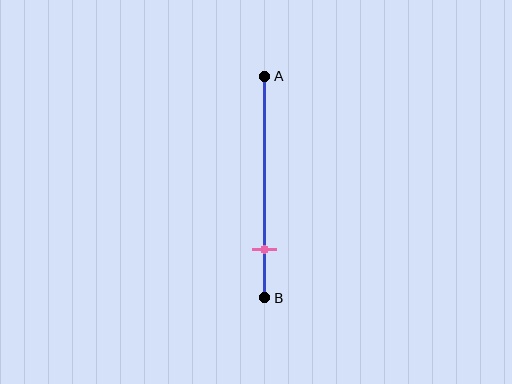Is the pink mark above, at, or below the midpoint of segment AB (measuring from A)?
The pink mark is below the midpoint of segment AB.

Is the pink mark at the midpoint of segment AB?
No, the mark is at about 80% from A, not at the 50% midpoint.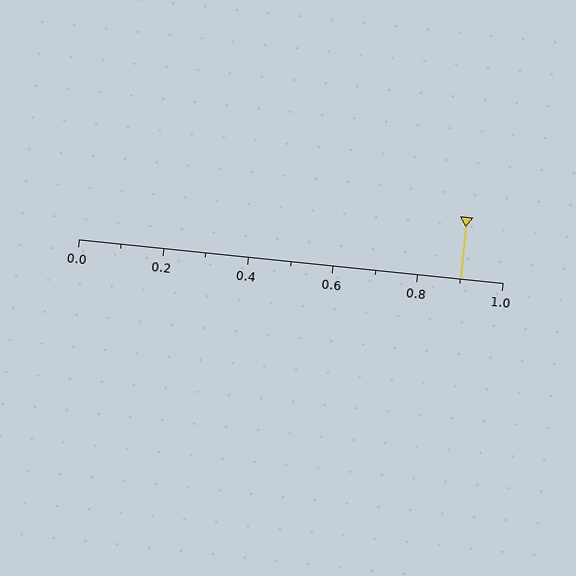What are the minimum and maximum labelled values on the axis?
The axis runs from 0.0 to 1.0.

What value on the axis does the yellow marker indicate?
The marker indicates approximately 0.9.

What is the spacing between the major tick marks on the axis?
The major ticks are spaced 0.2 apart.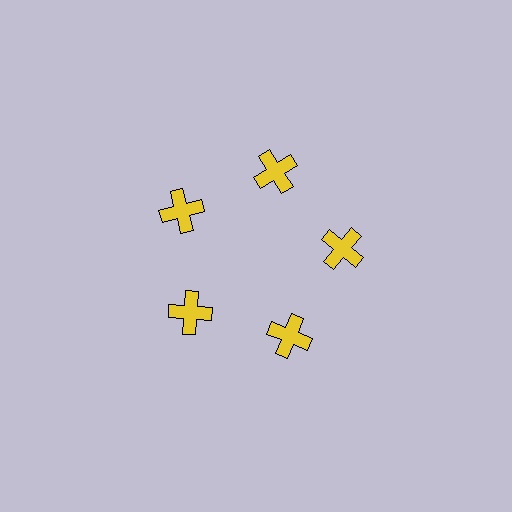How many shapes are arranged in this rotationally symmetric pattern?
There are 5 shapes, arranged in 5 groups of 1.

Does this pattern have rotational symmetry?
Yes, this pattern has 5-fold rotational symmetry. It looks the same after rotating 72 degrees around the center.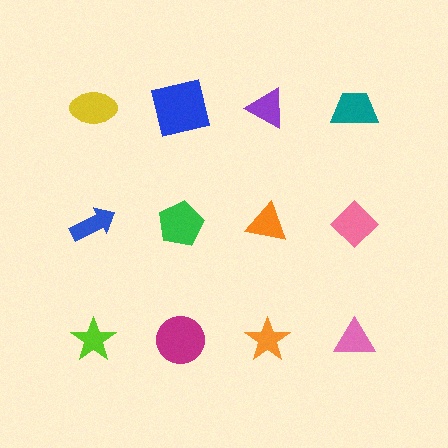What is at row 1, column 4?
A teal trapezoid.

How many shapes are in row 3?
4 shapes.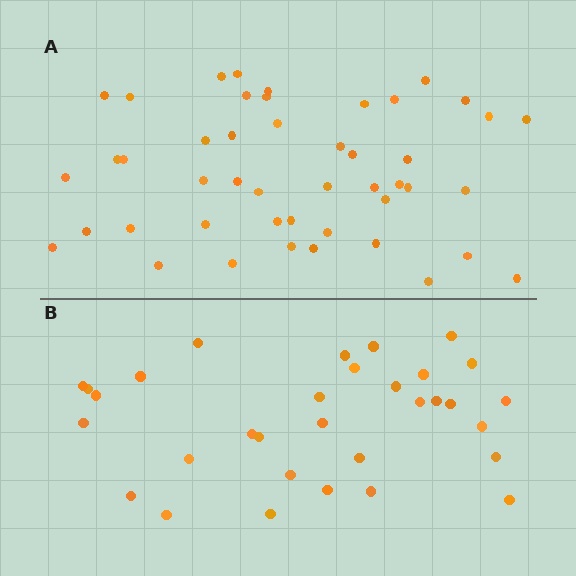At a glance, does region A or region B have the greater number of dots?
Region A (the top region) has more dots.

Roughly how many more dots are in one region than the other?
Region A has approximately 15 more dots than region B.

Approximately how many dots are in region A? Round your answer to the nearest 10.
About 50 dots. (The exact count is 46, which rounds to 50.)